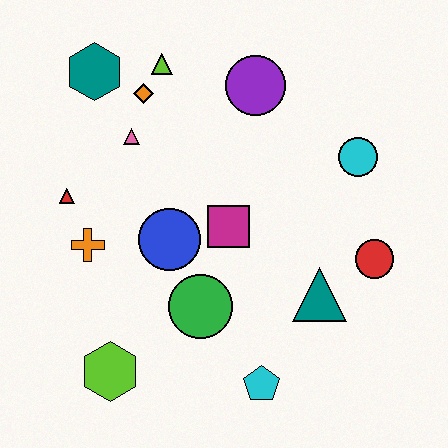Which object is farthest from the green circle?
The teal hexagon is farthest from the green circle.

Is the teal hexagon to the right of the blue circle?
No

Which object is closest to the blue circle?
The magenta square is closest to the blue circle.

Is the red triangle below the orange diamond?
Yes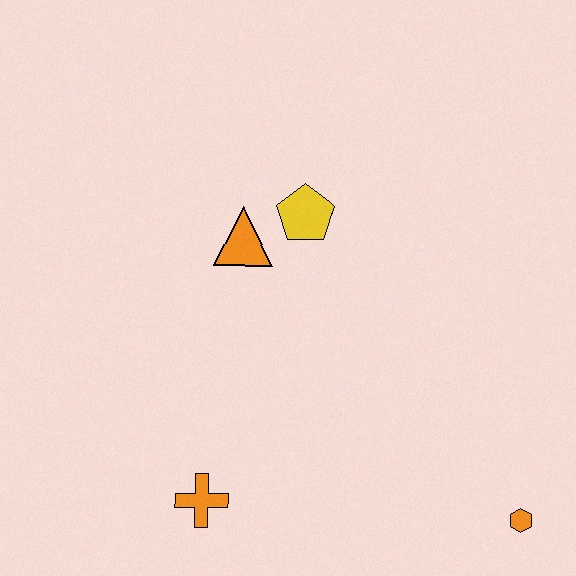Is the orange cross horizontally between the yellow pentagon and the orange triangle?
No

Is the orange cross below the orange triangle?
Yes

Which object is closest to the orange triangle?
The yellow pentagon is closest to the orange triangle.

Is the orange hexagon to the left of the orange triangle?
No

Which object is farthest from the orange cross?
The orange hexagon is farthest from the orange cross.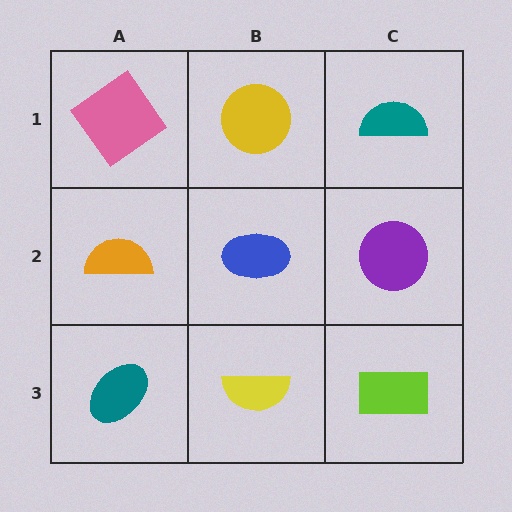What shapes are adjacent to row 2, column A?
A pink diamond (row 1, column A), a teal ellipse (row 3, column A), a blue ellipse (row 2, column B).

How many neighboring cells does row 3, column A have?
2.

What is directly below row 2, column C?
A lime rectangle.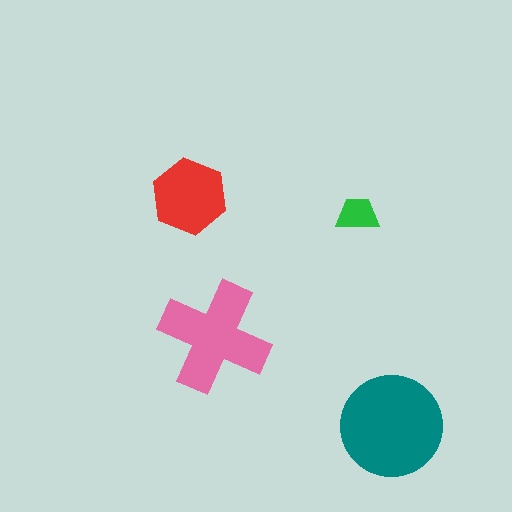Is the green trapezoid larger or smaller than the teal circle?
Smaller.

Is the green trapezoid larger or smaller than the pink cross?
Smaller.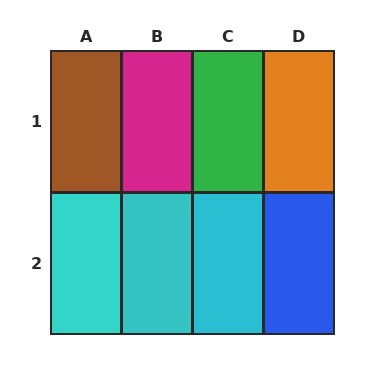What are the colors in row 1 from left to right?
Brown, magenta, green, orange.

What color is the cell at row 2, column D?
Blue.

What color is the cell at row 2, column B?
Cyan.